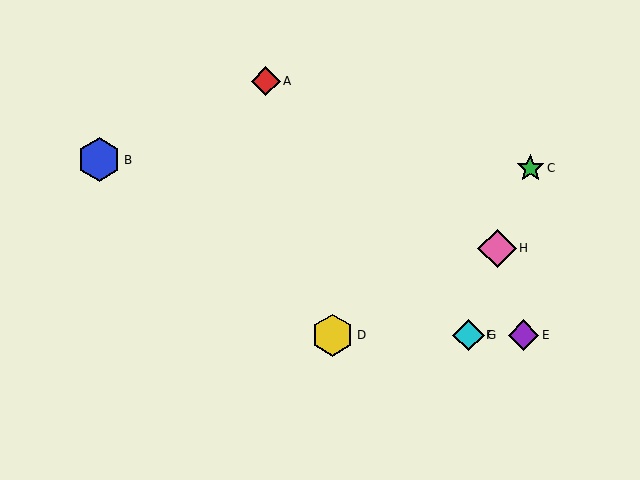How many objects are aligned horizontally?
4 objects (D, E, F, G) are aligned horizontally.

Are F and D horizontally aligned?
Yes, both are at y≈335.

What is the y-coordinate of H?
Object H is at y≈248.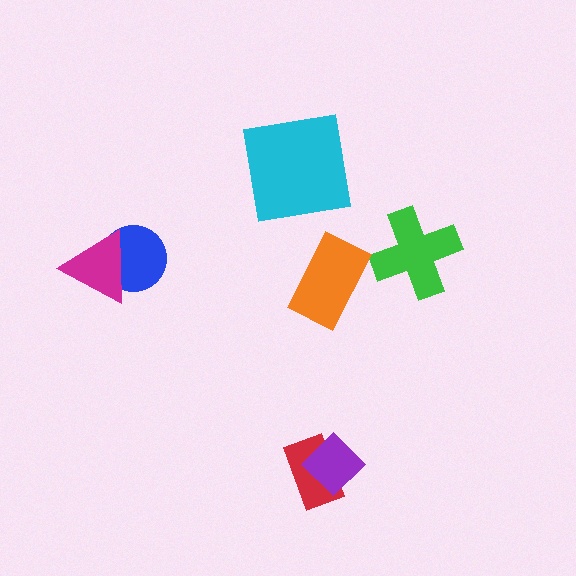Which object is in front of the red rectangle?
The purple diamond is in front of the red rectangle.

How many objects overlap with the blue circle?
1 object overlaps with the blue circle.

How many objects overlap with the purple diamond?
1 object overlaps with the purple diamond.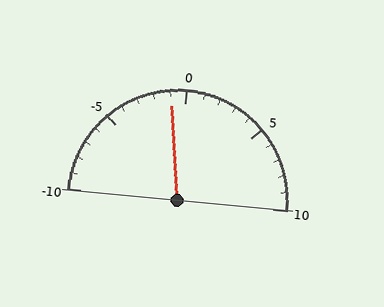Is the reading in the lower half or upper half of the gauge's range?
The reading is in the lower half of the range (-10 to 10).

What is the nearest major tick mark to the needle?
The nearest major tick mark is 0.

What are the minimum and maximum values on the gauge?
The gauge ranges from -10 to 10.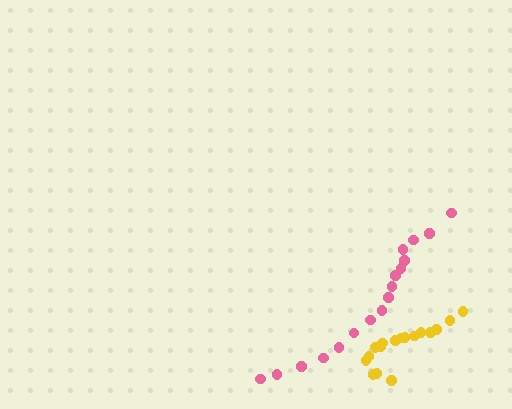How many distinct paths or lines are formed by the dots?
There are 2 distinct paths.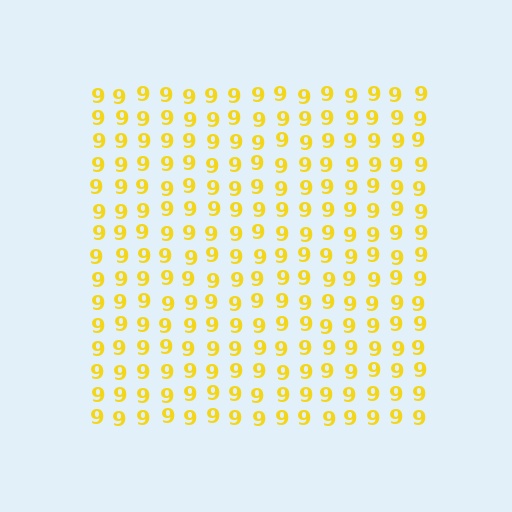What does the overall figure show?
The overall figure shows a square.